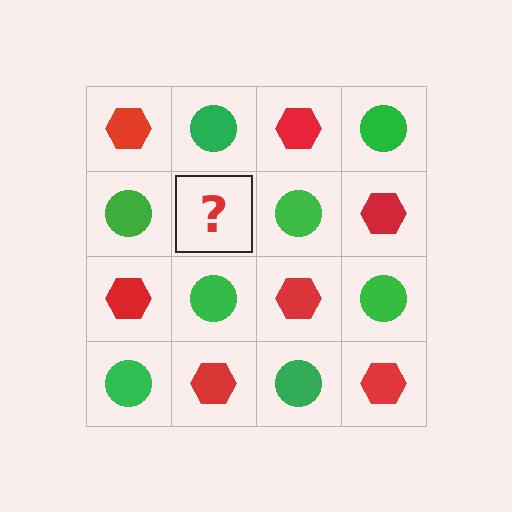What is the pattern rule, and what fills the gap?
The rule is that it alternates red hexagon and green circle in a checkerboard pattern. The gap should be filled with a red hexagon.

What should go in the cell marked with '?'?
The missing cell should contain a red hexagon.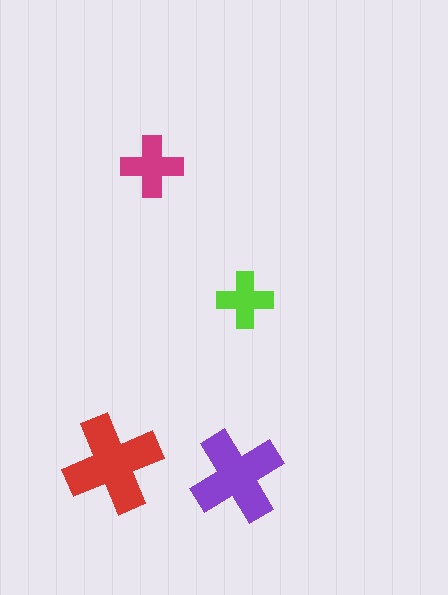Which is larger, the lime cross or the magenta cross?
The magenta one.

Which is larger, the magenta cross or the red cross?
The red one.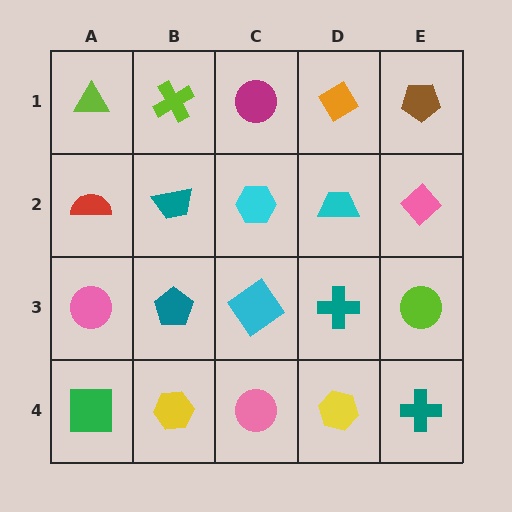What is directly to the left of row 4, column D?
A pink circle.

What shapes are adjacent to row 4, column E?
A lime circle (row 3, column E), a yellow hexagon (row 4, column D).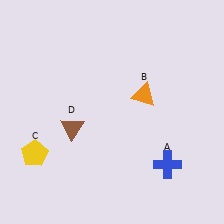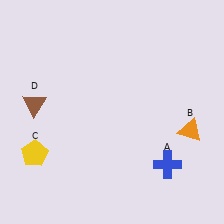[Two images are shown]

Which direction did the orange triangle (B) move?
The orange triangle (B) moved right.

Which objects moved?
The objects that moved are: the orange triangle (B), the brown triangle (D).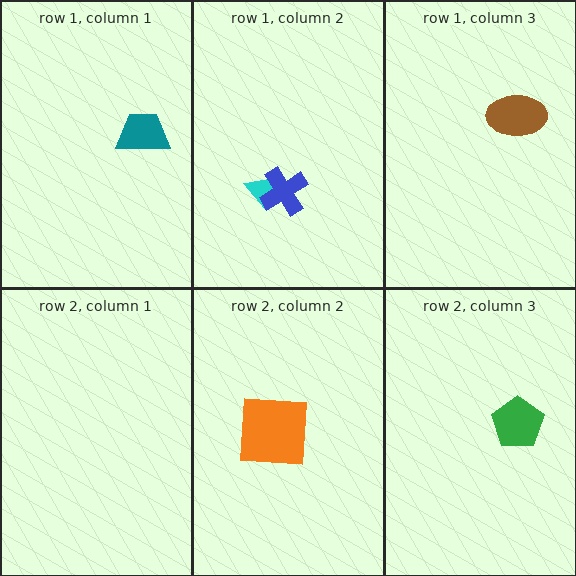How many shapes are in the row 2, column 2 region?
1.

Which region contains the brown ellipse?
The row 1, column 3 region.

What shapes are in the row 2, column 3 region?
The lime hexagon, the green pentagon.